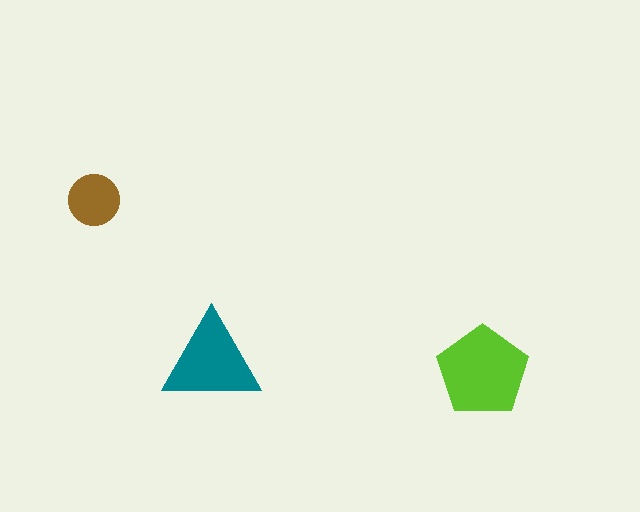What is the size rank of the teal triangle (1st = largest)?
2nd.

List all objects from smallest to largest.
The brown circle, the teal triangle, the lime pentagon.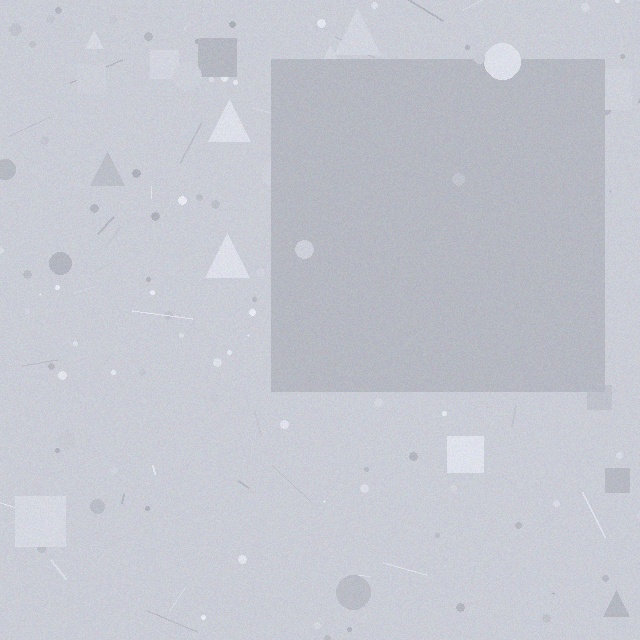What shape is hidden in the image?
A square is hidden in the image.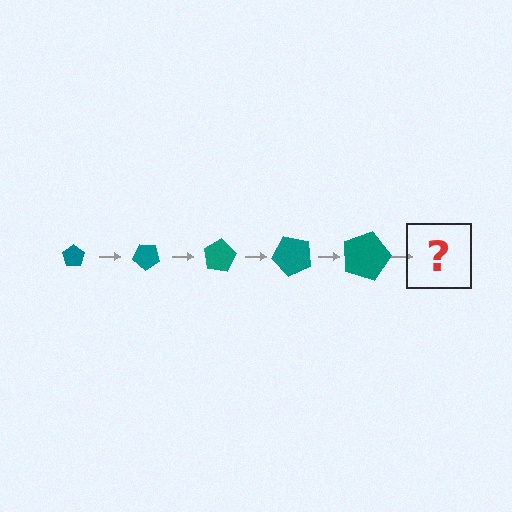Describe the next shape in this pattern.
It should be a pentagon, larger than the previous one and rotated 200 degrees from the start.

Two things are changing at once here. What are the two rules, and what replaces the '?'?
The two rules are that the pentagon grows larger each step and it rotates 40 degrees each step. The '?' should be a pentagon, larger than the previous one and rotated 200 degrees from the start.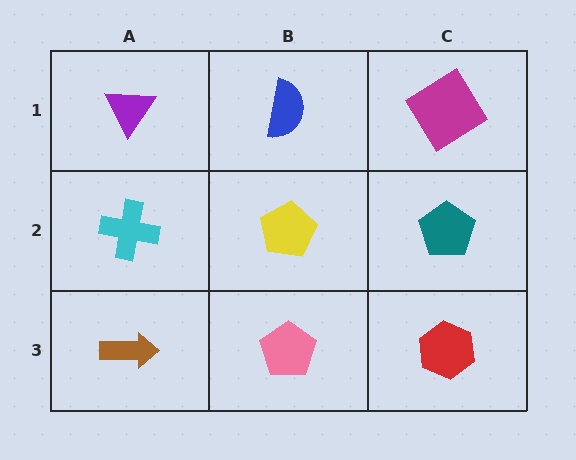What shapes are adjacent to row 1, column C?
A teal pentagon (row 2, column C), a blue semicircle (row 1, column B).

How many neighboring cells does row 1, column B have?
3.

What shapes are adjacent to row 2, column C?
A magenta diamond (row 1, column C), a red hexagon (row 3, column C), a yellow pentagon (row 2, column B).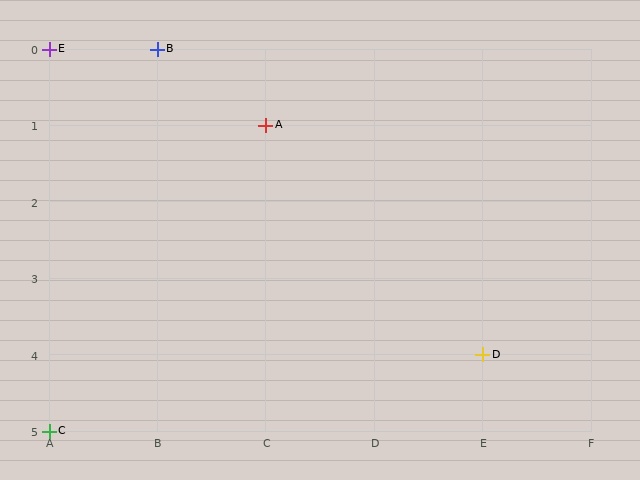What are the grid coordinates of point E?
Point E is at grid coordinates (A, 0).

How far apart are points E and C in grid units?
Points E and C are 5 rows apart.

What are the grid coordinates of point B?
Point B is at grid coordinates (B, 0).